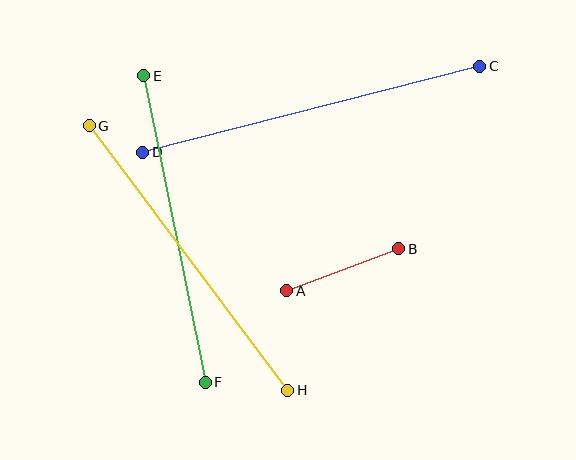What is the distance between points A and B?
The distance is approximately 120 pixels.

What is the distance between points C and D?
The distance is approximately 348 pixels.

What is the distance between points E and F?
The distance is approximately 312 pixels.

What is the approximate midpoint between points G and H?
The midpoint is at approximately (188, 258) pixels.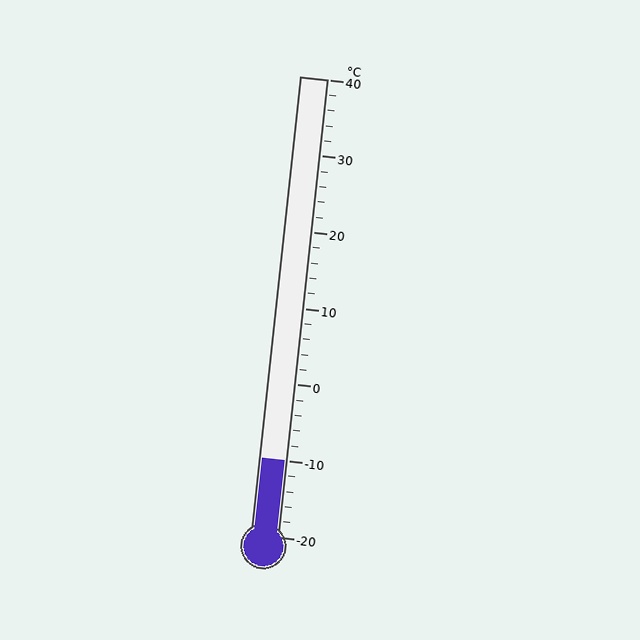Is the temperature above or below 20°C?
The temperature is below 20°C.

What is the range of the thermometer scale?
The thermometer scale ranges from -20°C to 40°C.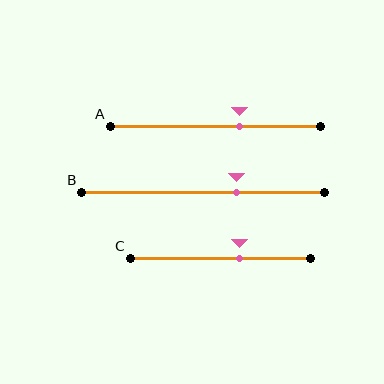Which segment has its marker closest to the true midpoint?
Segment C has its marker closest to the true midpoint.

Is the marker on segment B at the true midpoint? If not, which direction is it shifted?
No, the marker on segment B is shifted to the right by about 14% of the segment length.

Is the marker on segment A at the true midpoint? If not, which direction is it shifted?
No, the marker on segment A is shifted to the right by about 12% of the segment length.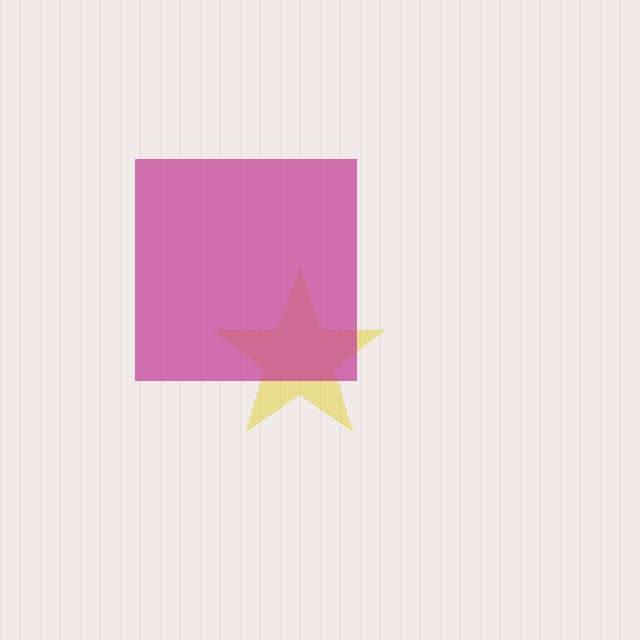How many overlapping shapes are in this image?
There are 2 overlapping shapes in the image.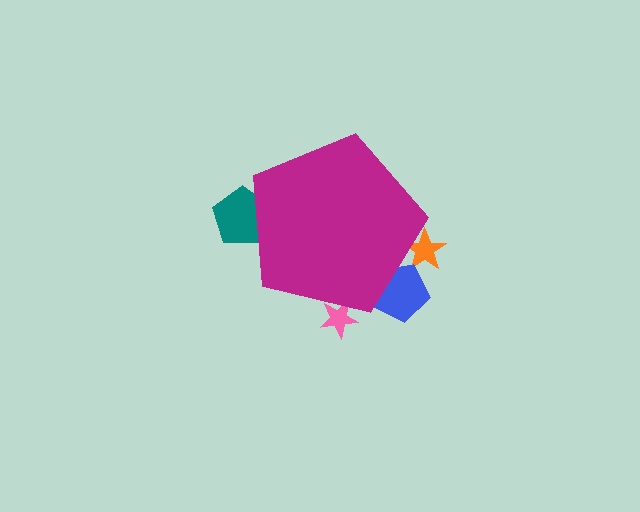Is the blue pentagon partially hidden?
Yes, the blue pentagon is partially hidden behind the magenta pentagon.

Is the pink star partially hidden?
Yes, the pink star is partially hidden behind the magenta pentagon.